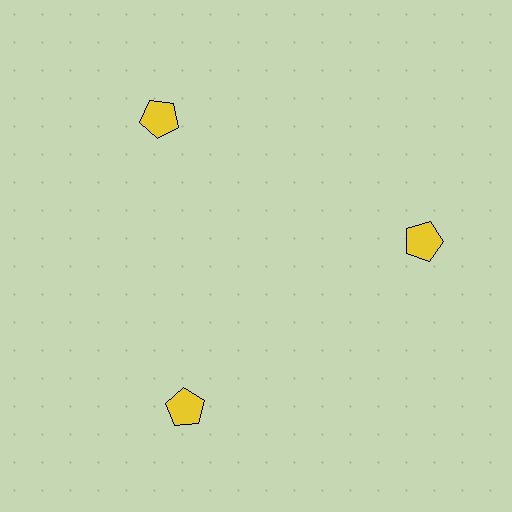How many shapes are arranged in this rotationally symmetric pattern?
There are 3 shapes, arranged in 3 groups of 1.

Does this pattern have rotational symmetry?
Yes, this pattern has 3-fold rotational symmetry. It looks the same after rotating 120 degrees around the center.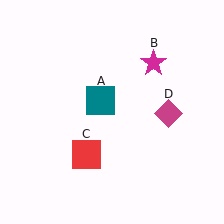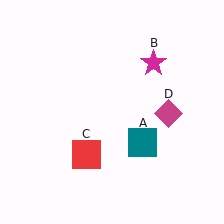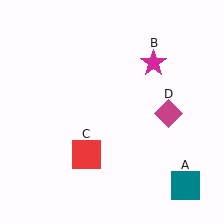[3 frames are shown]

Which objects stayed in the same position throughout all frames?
Magenta star (object B) and red square (object C) and magenta diamond (object D) remained stationary.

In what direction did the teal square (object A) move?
The teal square (object A) moved down and to the right.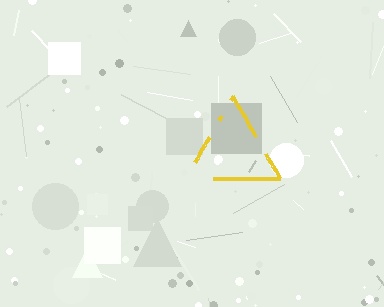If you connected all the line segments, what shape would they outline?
They would outline a triangle.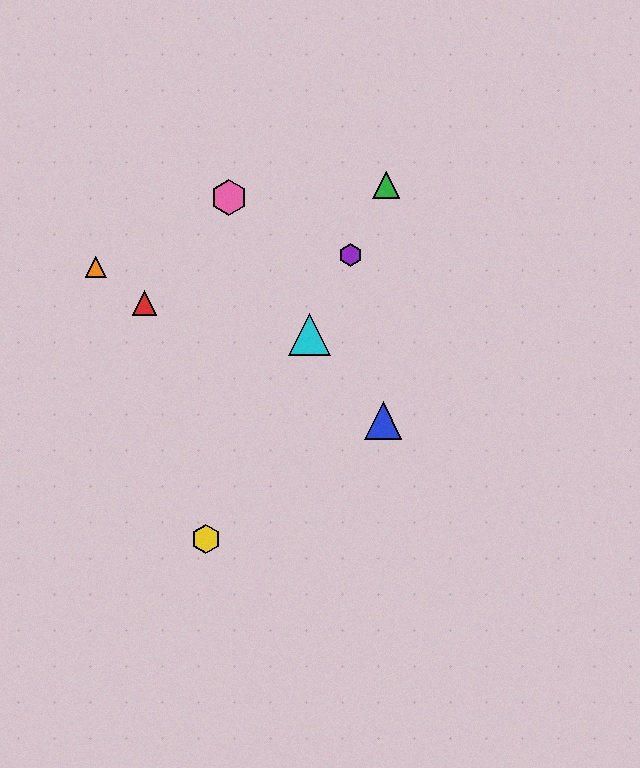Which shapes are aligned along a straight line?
The green triangle, the yellow hexagon, the purple hexagon, the cyan triangle are aligned along a straight line.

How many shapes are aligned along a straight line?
4 shapes (the green triangle, the yellow hexagon, the purple hexagon, the cyan triangle) are aligned along a straight line.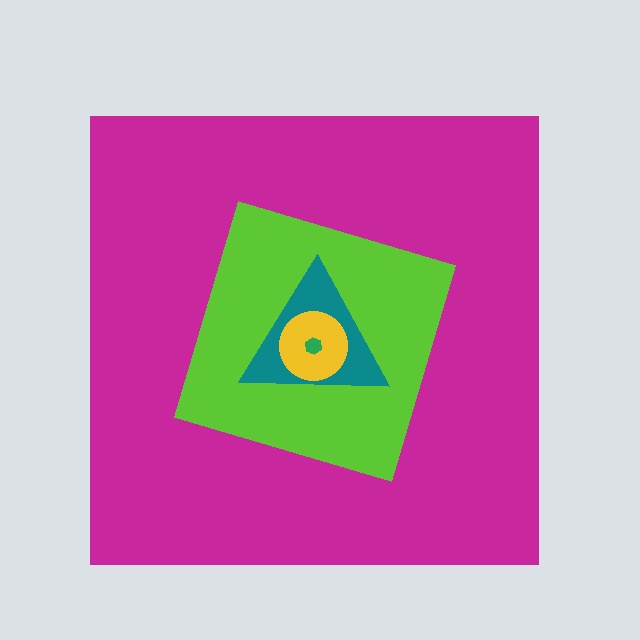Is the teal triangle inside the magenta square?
Yes.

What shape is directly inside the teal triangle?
The yellow circle.